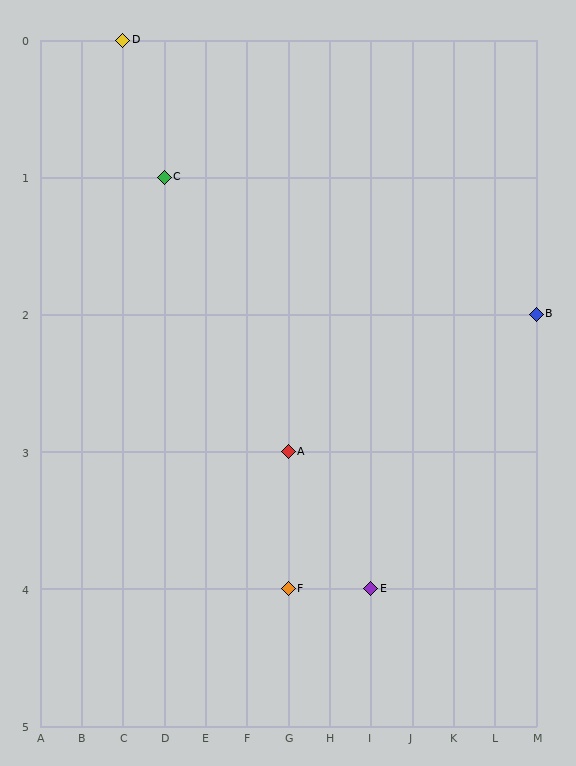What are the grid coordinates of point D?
Point D is at grid coordinates (C, 0).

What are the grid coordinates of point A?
Point A is at grid coordinates (G, 3).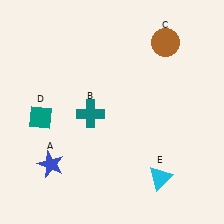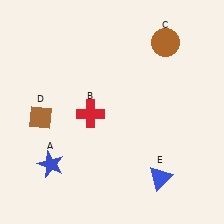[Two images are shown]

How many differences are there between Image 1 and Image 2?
There are 3 differences between the two images.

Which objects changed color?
B changed from teal to red. D changed from teal to brown. E changed from cyan to blue.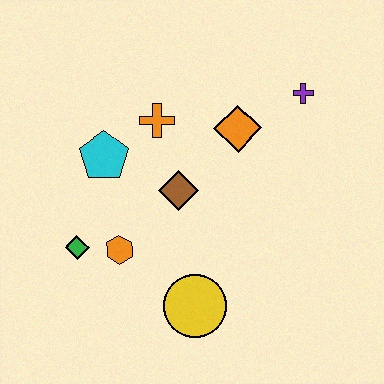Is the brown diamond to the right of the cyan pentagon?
Yes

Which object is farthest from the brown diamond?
The purple cross is farthest from the brown diamond.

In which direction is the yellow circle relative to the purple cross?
The yellow circle is below the purple cross.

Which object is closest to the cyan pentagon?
The orange cross is closest to the cyan pentagon.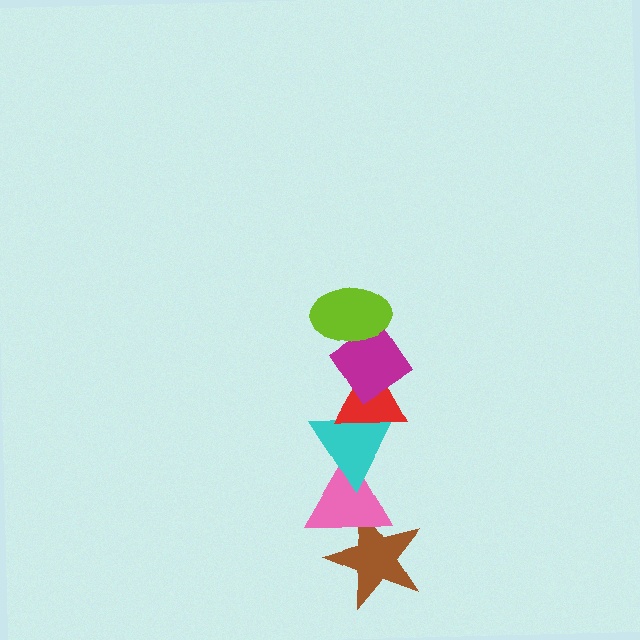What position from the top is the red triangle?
The red triangle is 3rd from the top.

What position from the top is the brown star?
The brown star is 6th from the top.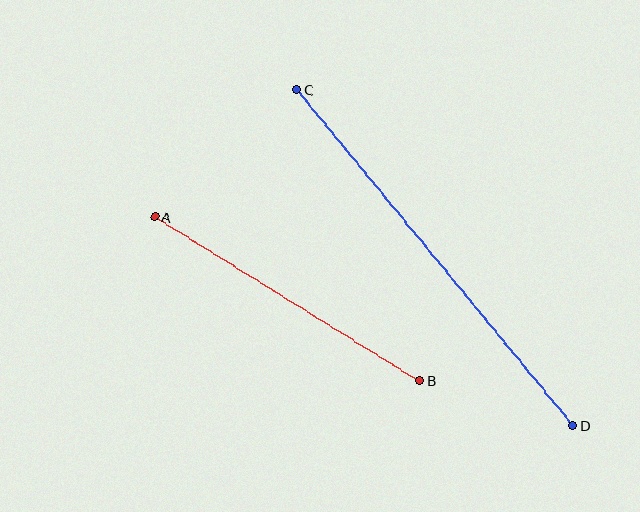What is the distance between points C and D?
The distance is approximately 435 pixels.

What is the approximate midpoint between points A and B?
The midpoint is at approximately (287, 299) pixels.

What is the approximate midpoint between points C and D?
The midpoint is at approximately (435, 258) pixels.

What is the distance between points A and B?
The distance is approximately 311 pixels.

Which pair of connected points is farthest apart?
Points C and D are farthest apart.